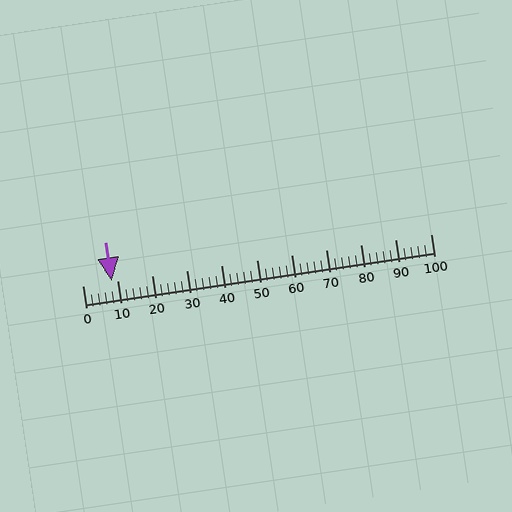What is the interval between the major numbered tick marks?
The major tick marks are spaced 10 units apart.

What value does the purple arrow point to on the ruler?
The purple arrow points to approximately 8.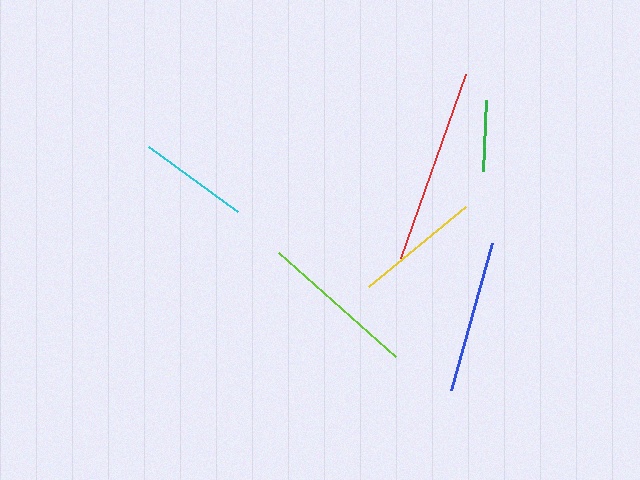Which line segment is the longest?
The red line is the longest at approximately 196 pixels.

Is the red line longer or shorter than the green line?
The red line is longer than the green line.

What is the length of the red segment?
The red segment is approximately 196 pixels long.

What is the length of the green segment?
The green segment is approximately 71 pixels long.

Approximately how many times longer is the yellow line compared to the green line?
The yellow line is approximately 1.8 times the length of the green line.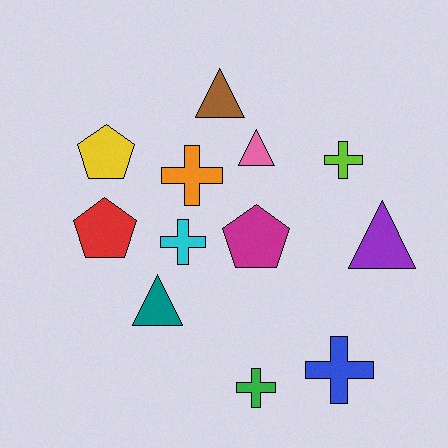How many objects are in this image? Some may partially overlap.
There are 12 objects.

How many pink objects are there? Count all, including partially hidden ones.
There is 1 pink object.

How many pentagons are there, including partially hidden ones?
There are 3 pentagons.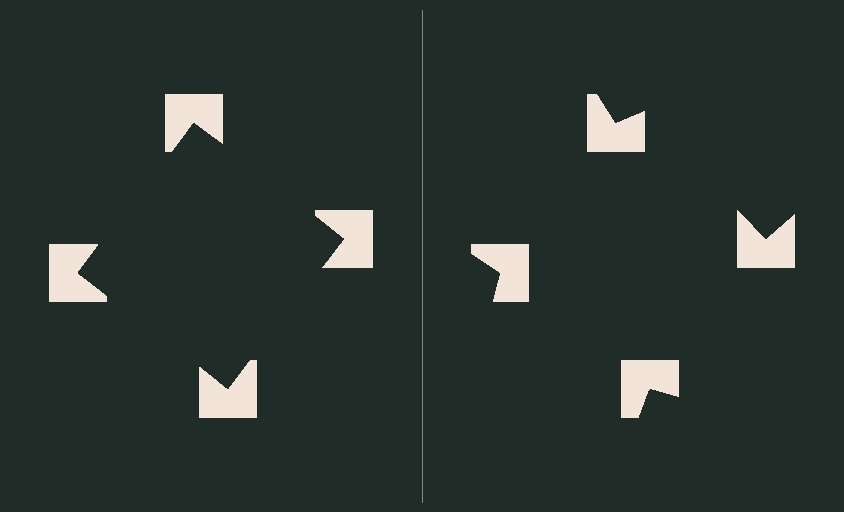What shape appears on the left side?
An illusory square.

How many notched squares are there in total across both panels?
8 — 4 on each side.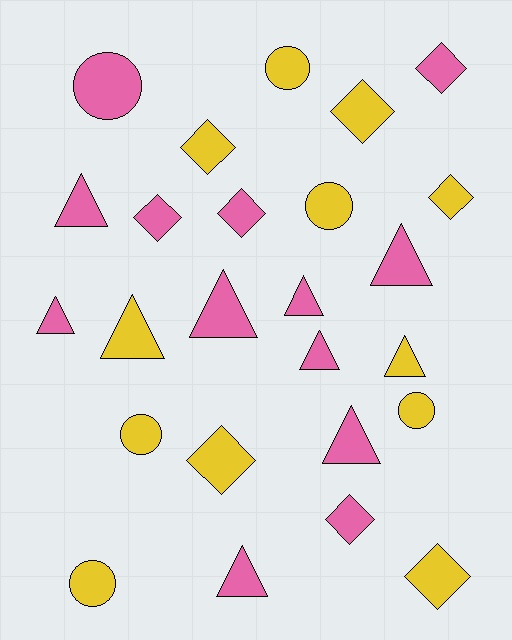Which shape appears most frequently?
Triangle, with 10 objects.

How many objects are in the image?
There are 25 objects.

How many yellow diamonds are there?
There are 5 yellow diamonds.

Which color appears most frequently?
Pink, with 13 objects.